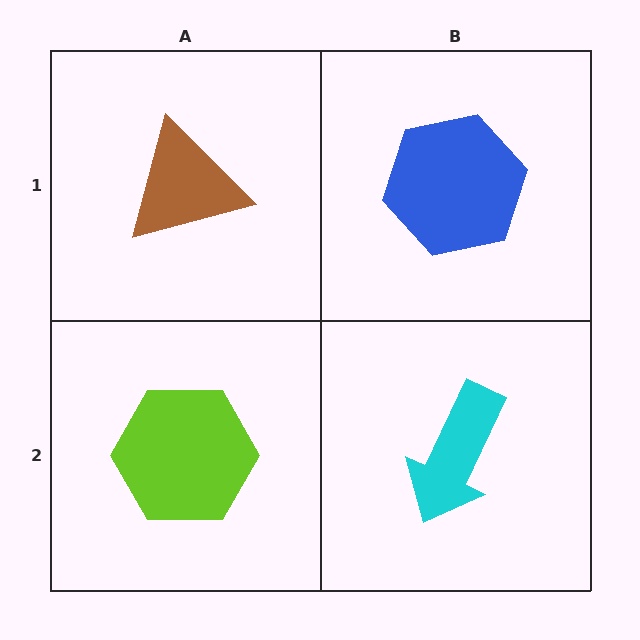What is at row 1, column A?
A brown triangle.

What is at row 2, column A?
A lime hexagon.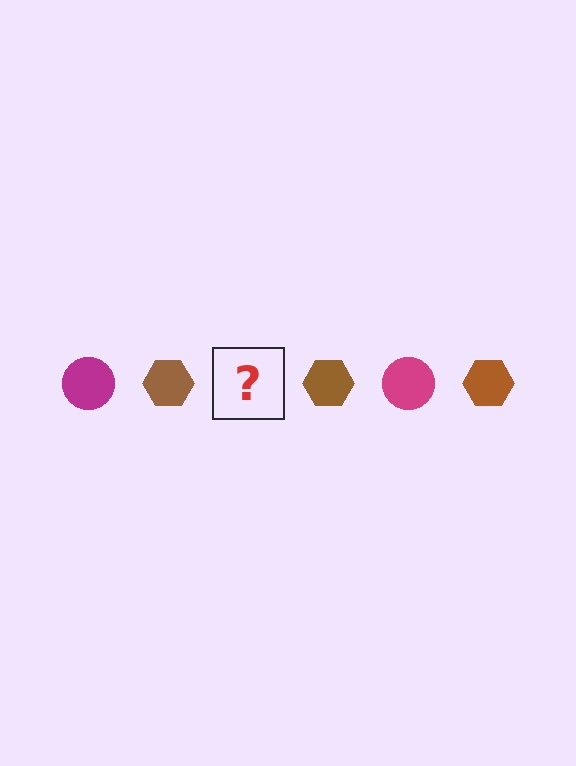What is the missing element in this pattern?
The missing element is a magenta circle.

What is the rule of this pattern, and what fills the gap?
The rule is that the pattern alternates between magenta circle and brown hexagon. The gap should be filled with a magenta circle.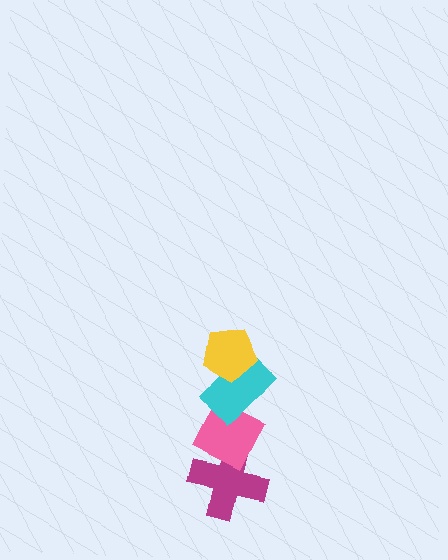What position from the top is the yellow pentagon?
The yellow pentagon is 1st from the top.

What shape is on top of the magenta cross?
The pink diamond is on top of the magenta cross.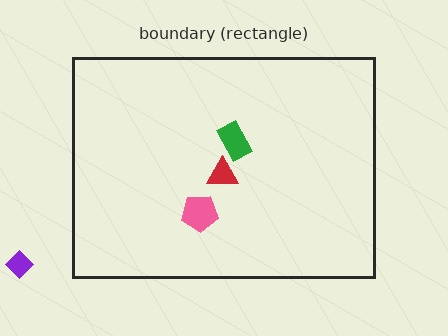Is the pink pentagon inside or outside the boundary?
Inside.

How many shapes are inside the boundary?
3 inside, 1 outside.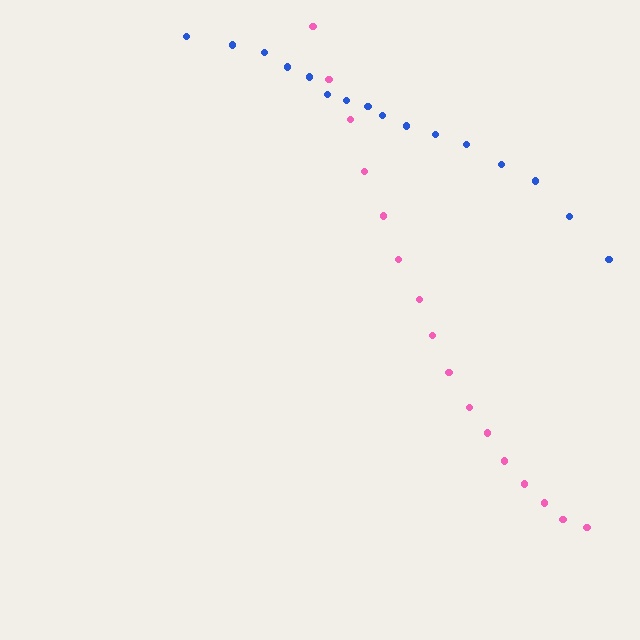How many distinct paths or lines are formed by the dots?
There are 2 distinct paths.